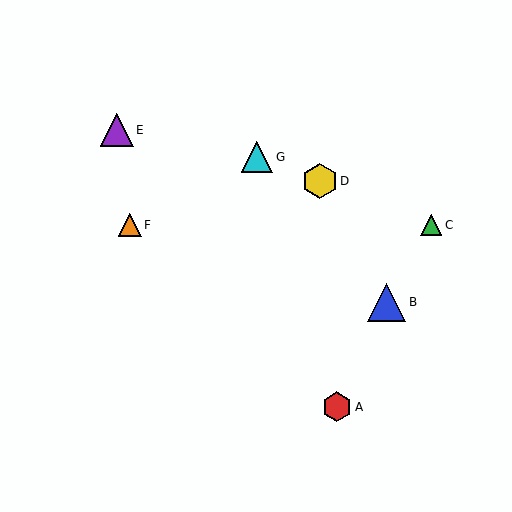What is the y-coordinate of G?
Object G is at y≈157.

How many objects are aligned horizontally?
2 objects (C, F) are aligned horizontally.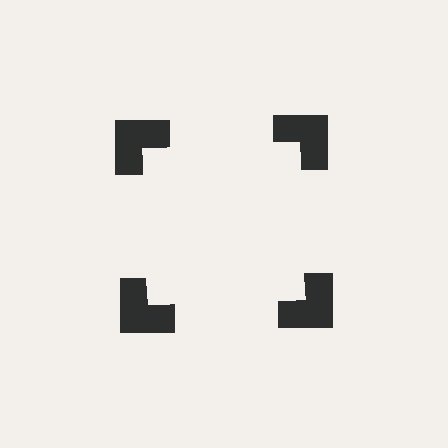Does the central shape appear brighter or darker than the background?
It typically appears slightly brighter than the background, even though no actual brightness change is drawn.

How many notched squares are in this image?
There are 4 — one at each vertex of the illusory square.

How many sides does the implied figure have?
4 sides.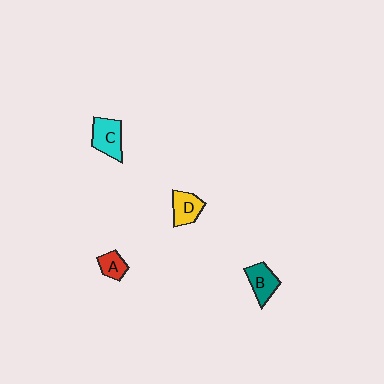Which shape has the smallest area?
Shape A (red).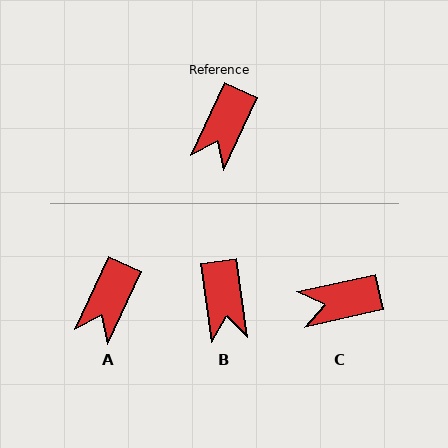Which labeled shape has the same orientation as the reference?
A.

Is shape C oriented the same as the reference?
No, it is off by about 53 degrees.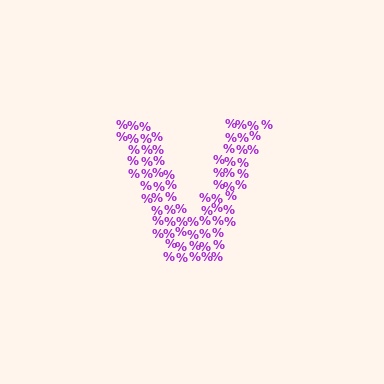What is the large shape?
The large shape is the letter V.